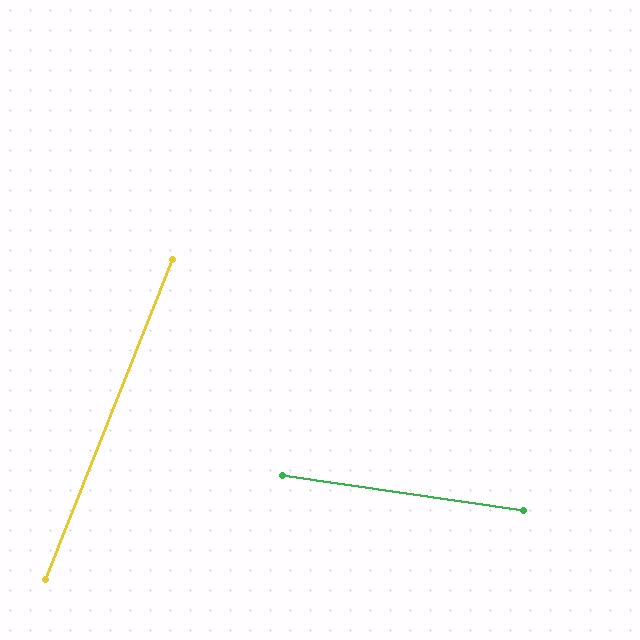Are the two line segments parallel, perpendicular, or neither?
Neither parallel nor perpendicular — they differ by about 77°.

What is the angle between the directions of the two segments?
Approximately 77 degrees.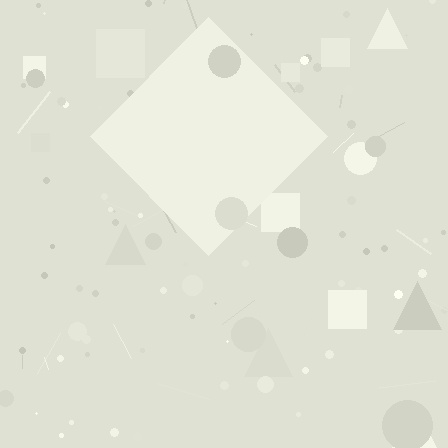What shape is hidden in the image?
A diamond is hidden in the image.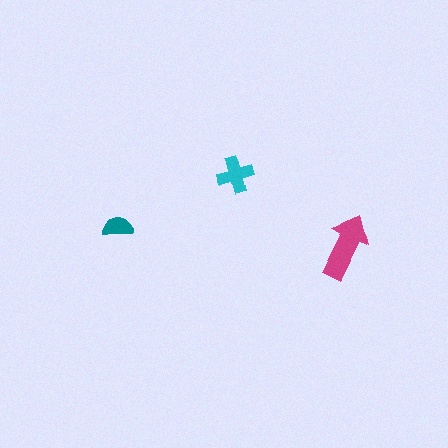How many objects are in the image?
There are 3 objects in the image.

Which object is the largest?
The magenta arrow.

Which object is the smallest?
The teal semicircle.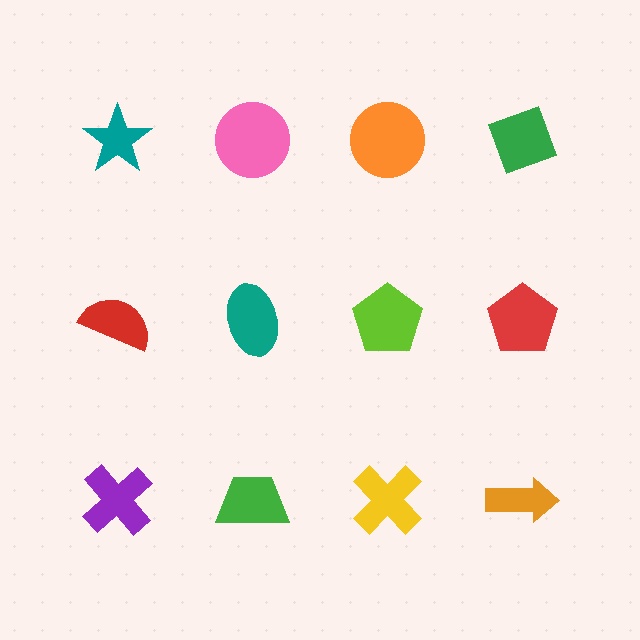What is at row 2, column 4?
A red pentagon.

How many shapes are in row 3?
4 shapes.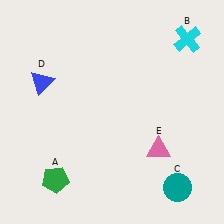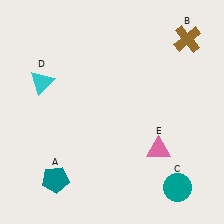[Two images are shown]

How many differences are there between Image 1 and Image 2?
There are 3 differences between the two images.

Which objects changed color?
A changed from green to teal. B changed from cyan to brown. D changed from blue to cyan.